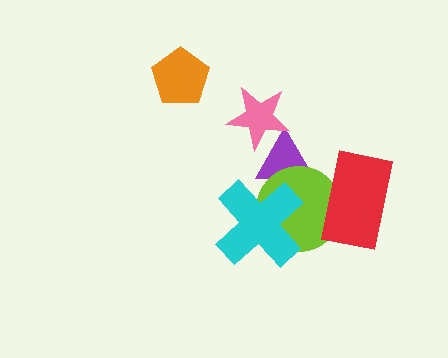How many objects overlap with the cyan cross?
2 objects overlap with the cyan cross.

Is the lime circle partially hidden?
Yes, it is partially covered by another shape.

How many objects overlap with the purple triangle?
3 objects overlap with the purple triangle.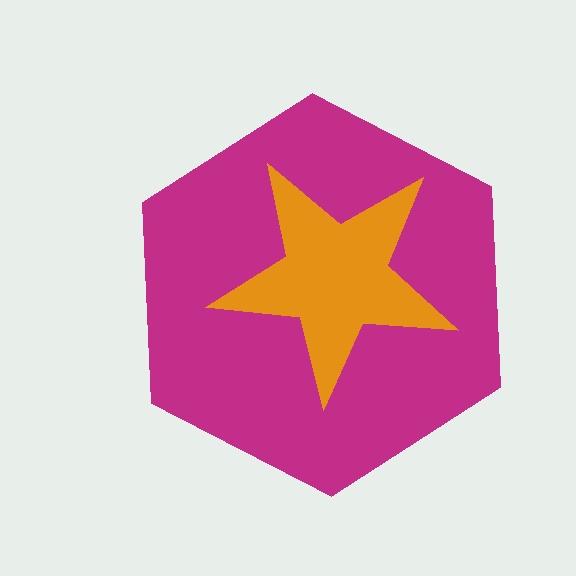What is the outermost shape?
The magenta hexagon.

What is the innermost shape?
The orange star.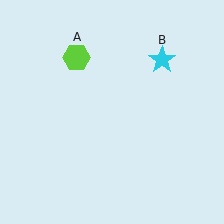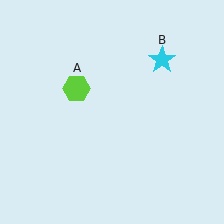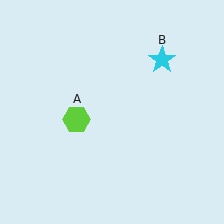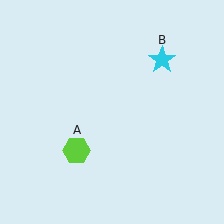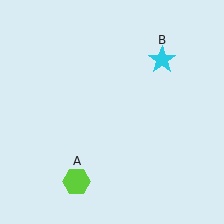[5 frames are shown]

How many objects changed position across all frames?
1 object changed position: lime hexagon (object A).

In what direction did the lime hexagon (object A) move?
The lime hexagon (object A) moved down.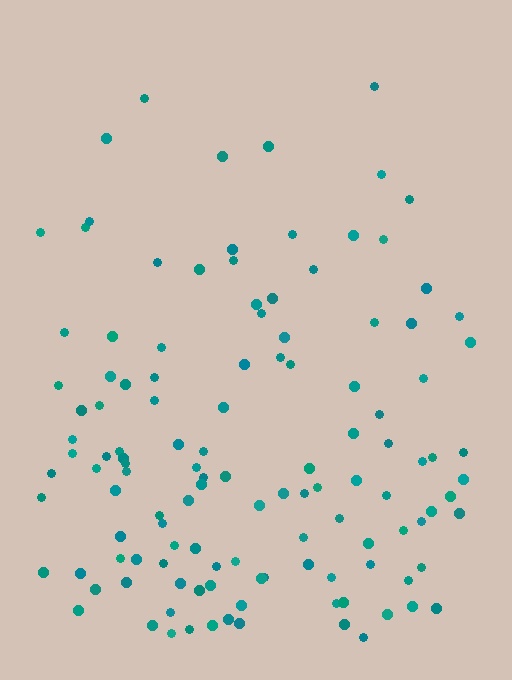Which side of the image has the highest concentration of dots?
The bottom.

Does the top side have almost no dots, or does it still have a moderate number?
Still a moderate number, just noticeably fewer than the bottom.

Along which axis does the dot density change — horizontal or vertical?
Vertical.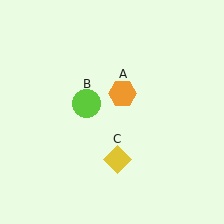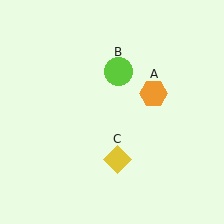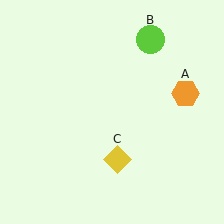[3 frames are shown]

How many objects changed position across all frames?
2 objects changed position: orange hexagon (object A), lime circle (object B).